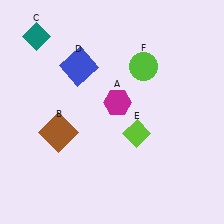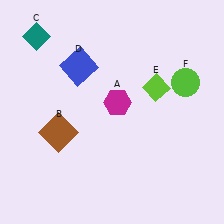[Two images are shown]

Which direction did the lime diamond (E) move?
The lime diamond (E) moved up.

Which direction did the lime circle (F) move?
The lime circle (F) moved right.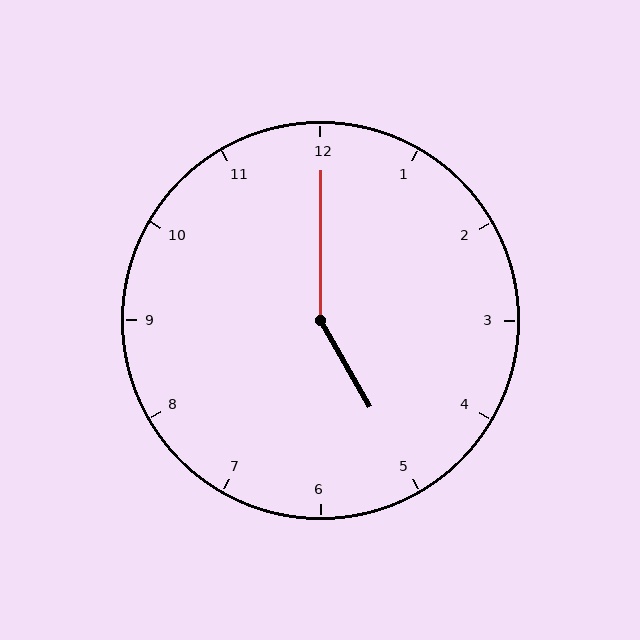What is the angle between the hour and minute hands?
Approximately 150 degrees.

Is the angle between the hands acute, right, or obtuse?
It is obtuse.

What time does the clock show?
5:00.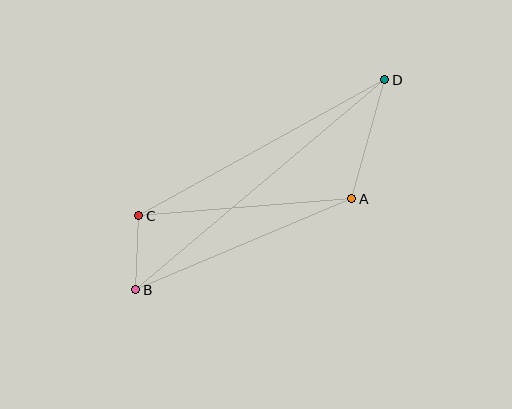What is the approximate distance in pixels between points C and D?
The distance between C and D is approximately 281 pixels.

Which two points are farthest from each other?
Points B and D are farthest from each other.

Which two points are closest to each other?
Points B and C are closest to each other.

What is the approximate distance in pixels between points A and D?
The distance between A and D is approximately 123 pixels.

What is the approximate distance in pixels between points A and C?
The distance between A and C is approximately 214 pixels.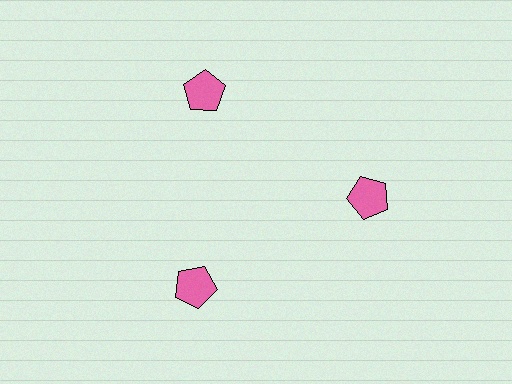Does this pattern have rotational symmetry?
Yes, this pattern has 3-fold rotational symmetry. It looks the same after rotating 120 degrees around the center.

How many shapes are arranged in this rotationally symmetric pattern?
There are 3 shapes, arranged in 3 groups of 1.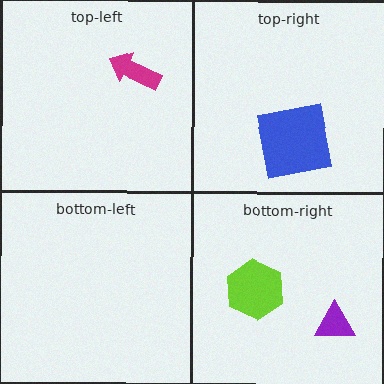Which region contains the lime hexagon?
The bottom-right region.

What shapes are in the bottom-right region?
The lime hexagon, the purple triangle.